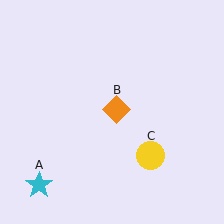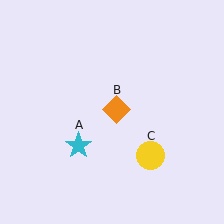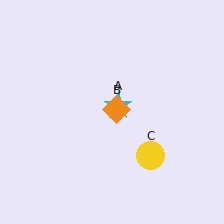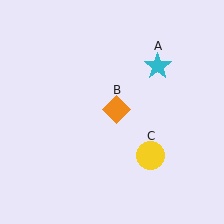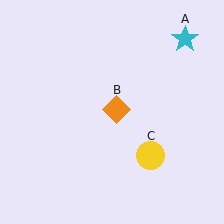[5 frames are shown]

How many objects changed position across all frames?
1 object changed position: cyan star (object A).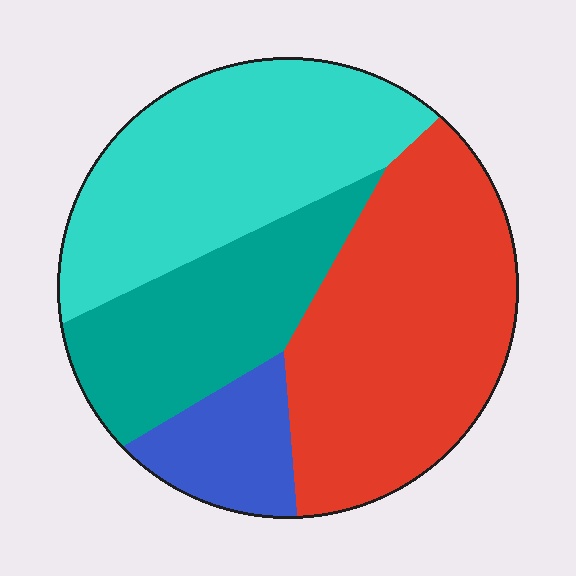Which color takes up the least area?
Blue, at roughly 10%.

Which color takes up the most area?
Red, at roughly 35%.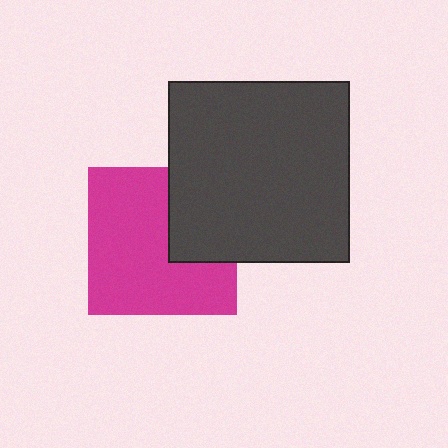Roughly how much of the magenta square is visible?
Most of it is visible (roughly 70%).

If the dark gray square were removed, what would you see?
You would see the complete magenta square.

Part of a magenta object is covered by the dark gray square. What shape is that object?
It is a square.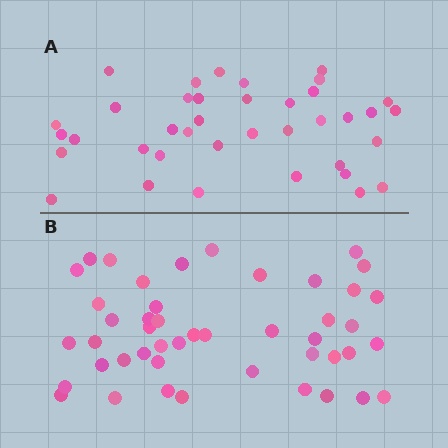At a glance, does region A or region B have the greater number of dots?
Region B (the bottom region) has more dots.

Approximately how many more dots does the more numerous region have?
Region B has roughly 8 or so more dots than region A.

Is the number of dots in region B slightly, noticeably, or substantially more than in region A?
Region B has only slightly more — the two regions are fairly close. The ratio is roughly 1.2 to 1.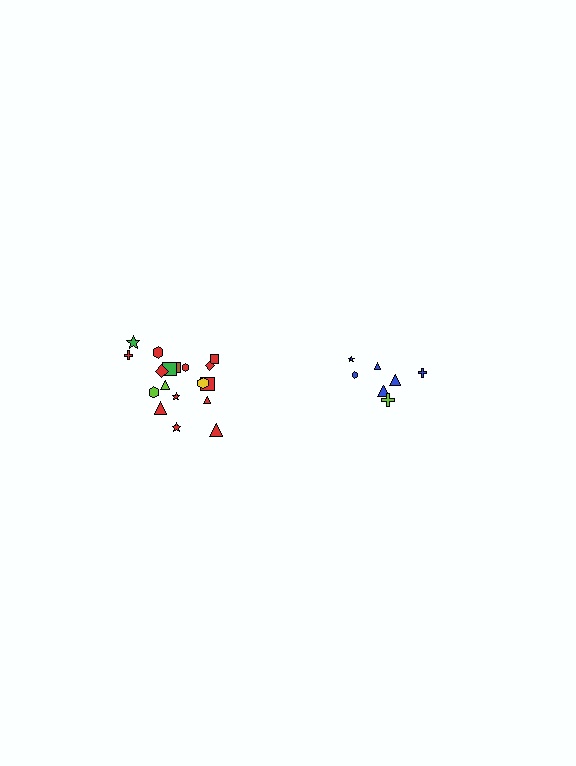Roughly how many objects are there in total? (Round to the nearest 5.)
Roughly 25 objects in total.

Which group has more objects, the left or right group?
The left group.